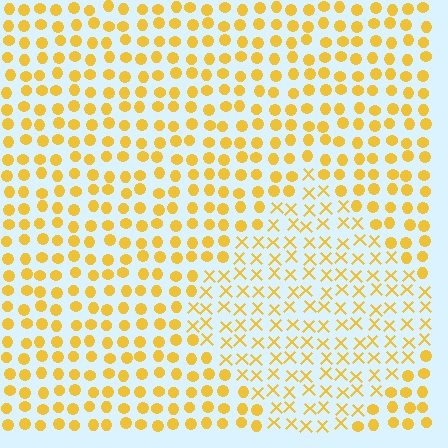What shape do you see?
I see a diamond.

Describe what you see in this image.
The image is filled with small yellow elements arranged in a uniform grid. A diamond-shaped region contains X marks, while the surrounding area contains circles. The boundary is defined purely by the change in element shape.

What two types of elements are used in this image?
The image uses X marks inside the diamond region and circles outside it.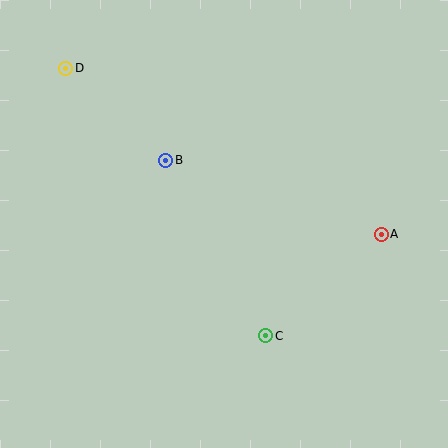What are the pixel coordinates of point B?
Point B is at (166, 160).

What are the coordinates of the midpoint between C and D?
The midpoint between C and D is at (166, 202).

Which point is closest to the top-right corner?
Point A is closest to the top-right corner.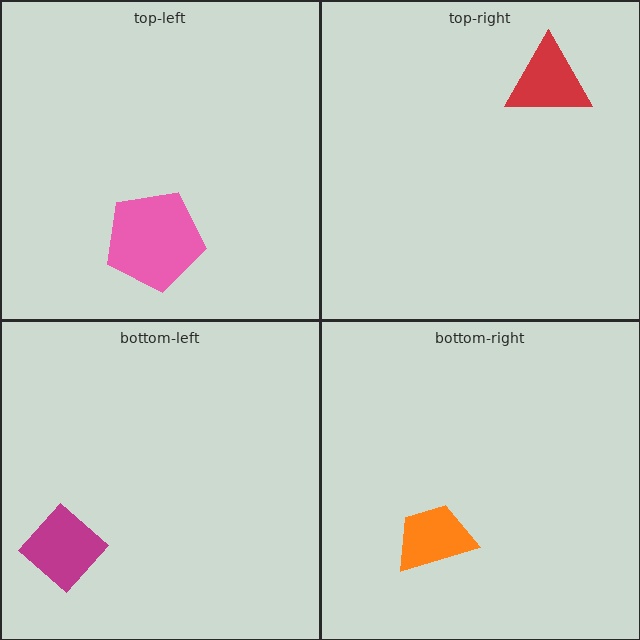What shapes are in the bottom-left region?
The magenta diamond.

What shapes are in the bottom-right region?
The orange trapezoid.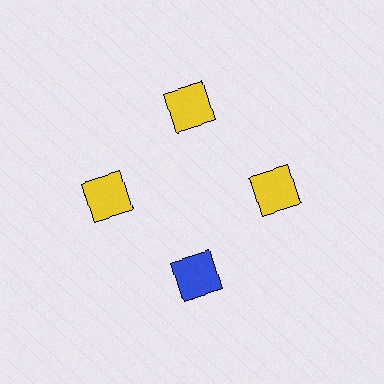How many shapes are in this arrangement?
There are 4 shapes arranged in a ring pattern.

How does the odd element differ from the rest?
It has a different color: blue instead of yellow.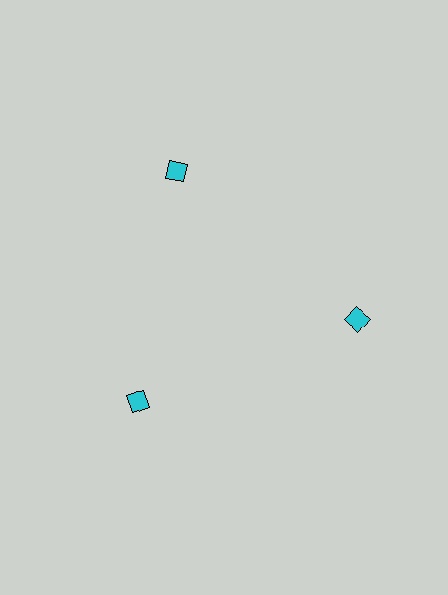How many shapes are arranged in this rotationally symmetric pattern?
There are 3 shapes, arranged in 3 groups of 1.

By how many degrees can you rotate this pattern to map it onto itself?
The pattern maps onto itself every 120 degrees of rotation.